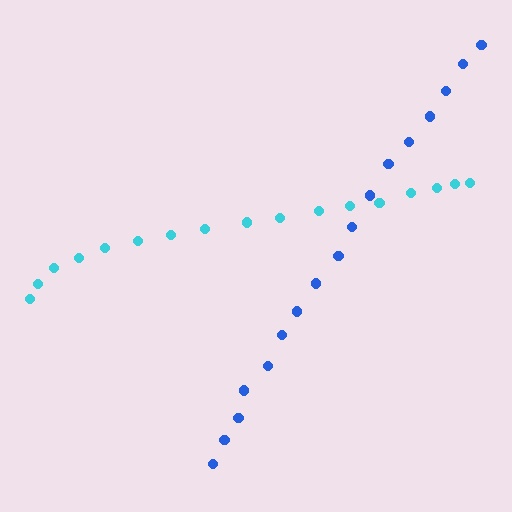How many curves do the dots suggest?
There are 2 distinct paths.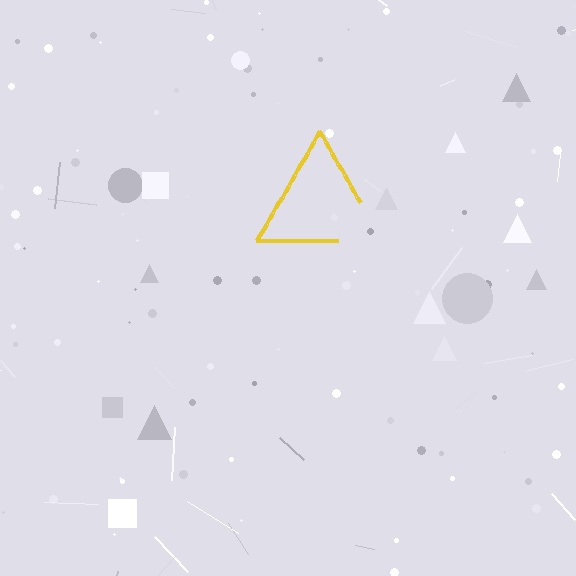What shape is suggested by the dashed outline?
The dashed outline suggests a triangle.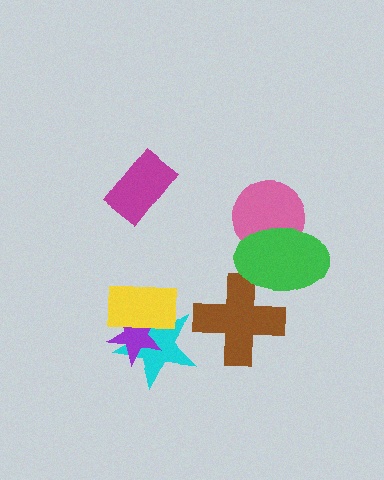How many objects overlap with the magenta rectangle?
0 objects overlap with the magenta rectangle.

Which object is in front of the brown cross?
The green ellipse is in front of the brown cross.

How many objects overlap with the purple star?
2 objects overlap with the purple star.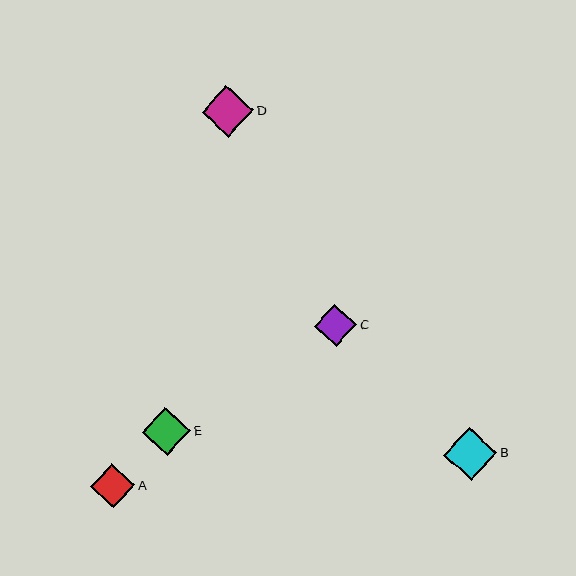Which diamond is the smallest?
Diamond C is the smallest with a size of approximately 42 pixels.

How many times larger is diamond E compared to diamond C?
Diamond E is approximately 1.2 times the size of diamond C.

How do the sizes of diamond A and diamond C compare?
Diamond A and diamond C are approximately the same size.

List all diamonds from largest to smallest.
From largest to smallest: B, D, E, A, C.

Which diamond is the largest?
Diamond B is the largest with a size of approximately 53 pixels.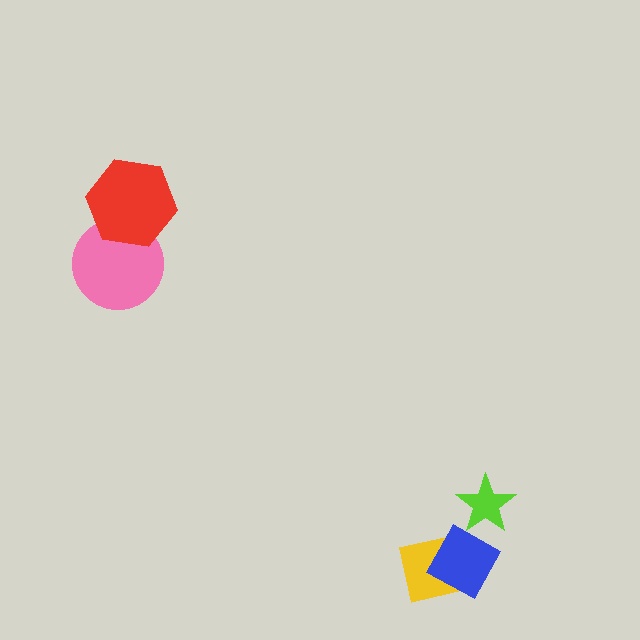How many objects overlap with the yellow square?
1 object overlaps with the yellow square.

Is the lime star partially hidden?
No, no other shape covers it.